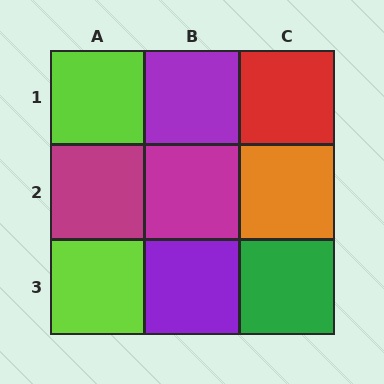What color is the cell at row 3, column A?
Lime.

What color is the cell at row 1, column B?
Purple.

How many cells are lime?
2 cells are lime.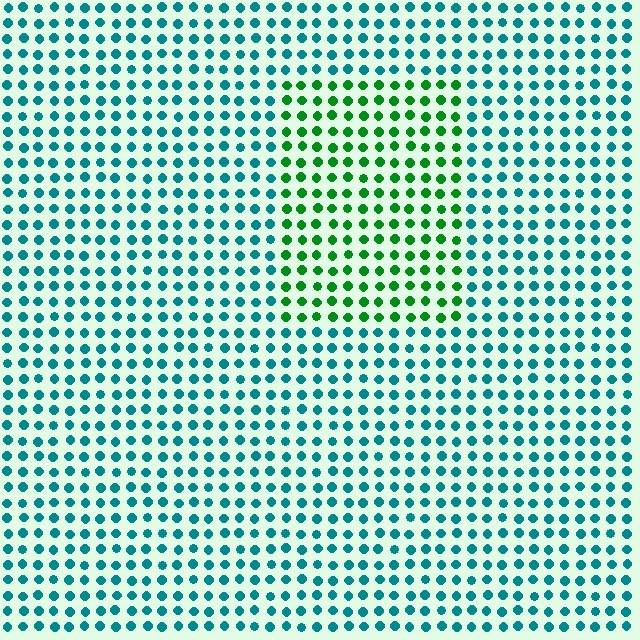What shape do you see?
I see a rectangle.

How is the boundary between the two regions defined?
The boundary is defined purely by a slight shift in hue (about 51 degrees). Spacing, size, and orientation are identical on both sides.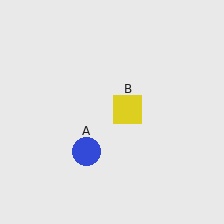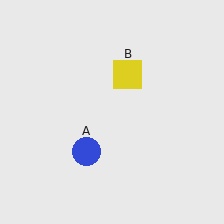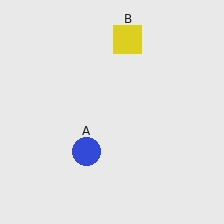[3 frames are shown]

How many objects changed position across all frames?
1 object changed position: yellow square (object B).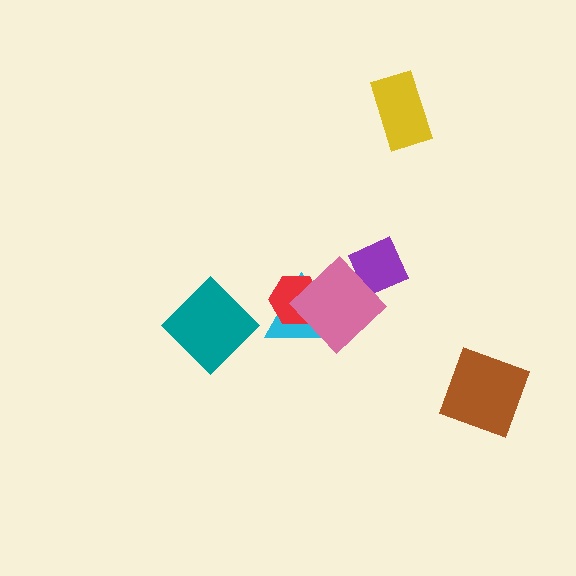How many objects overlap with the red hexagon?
2 objects overlap with the red hexagon.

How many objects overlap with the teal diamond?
0 objects overlap with the teal diamond.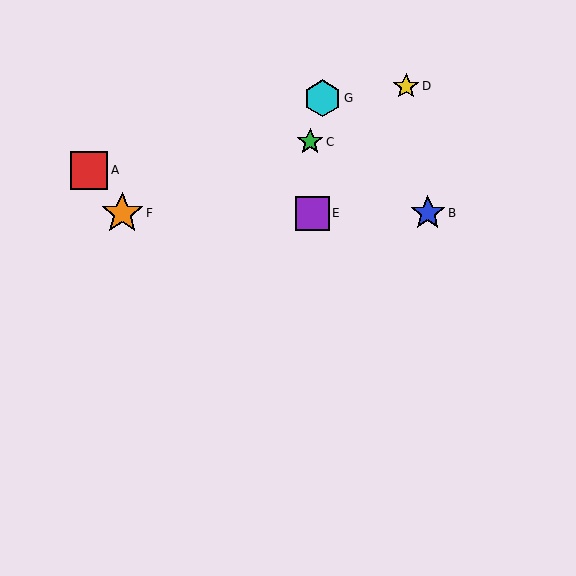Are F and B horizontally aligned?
Yes, both are at y≈213.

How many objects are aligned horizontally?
3 objects (B, E, F) are aligned horizontally.